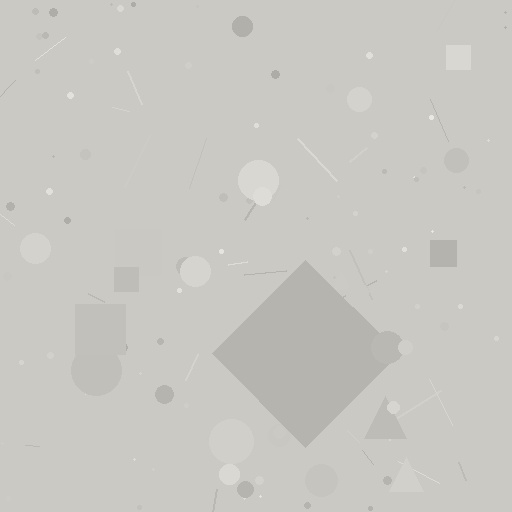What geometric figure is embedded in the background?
A diamond is embedded in the background.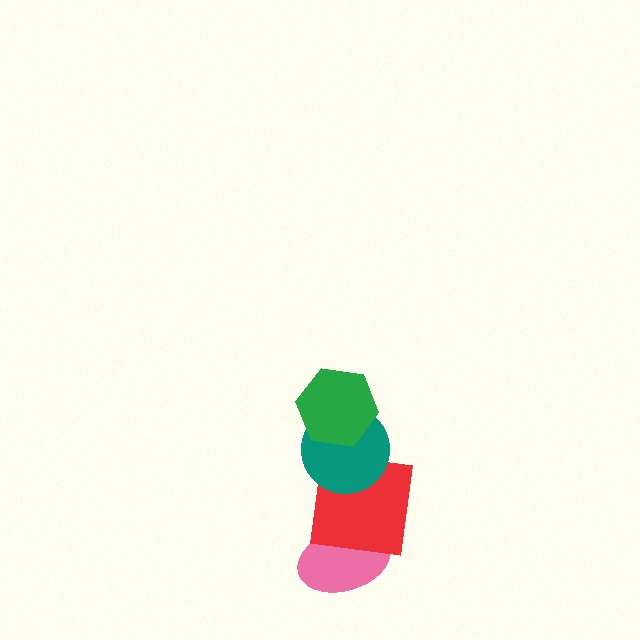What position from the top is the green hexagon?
The green hexagon is 1st from the top.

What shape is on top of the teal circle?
The green hexagon is on top of the teal circle.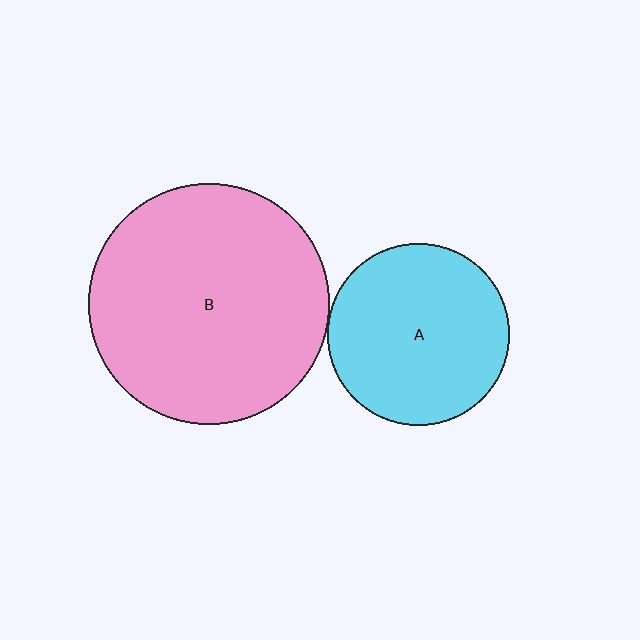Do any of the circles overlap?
No, none of the circles overlap.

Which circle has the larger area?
Circle B (pink).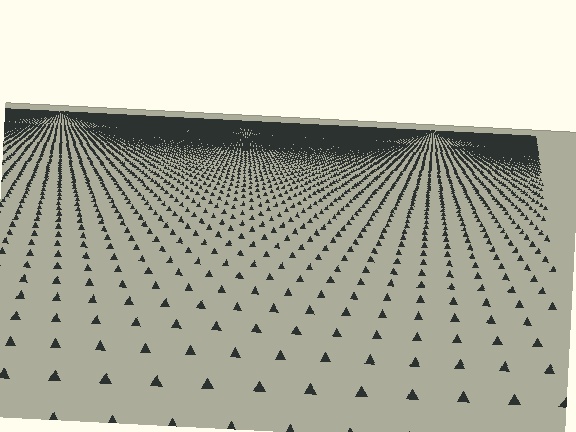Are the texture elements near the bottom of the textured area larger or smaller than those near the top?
Larger. Near the bottom, elements are closer to the viewer and appear at a bigger on-screen size.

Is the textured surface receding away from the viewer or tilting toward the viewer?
The surface is receding away from the viewer. Texture elements get smaller and denser toward the top.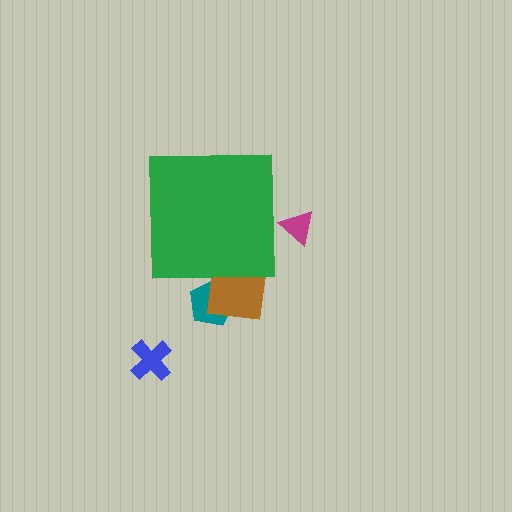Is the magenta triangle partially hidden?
Yes, the magenta triangle is partially hidden behind the green square.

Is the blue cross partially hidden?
No, the blue cross is fully visible.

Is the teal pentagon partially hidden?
Yes, the teal pentagon is partially hidden behind the green square.